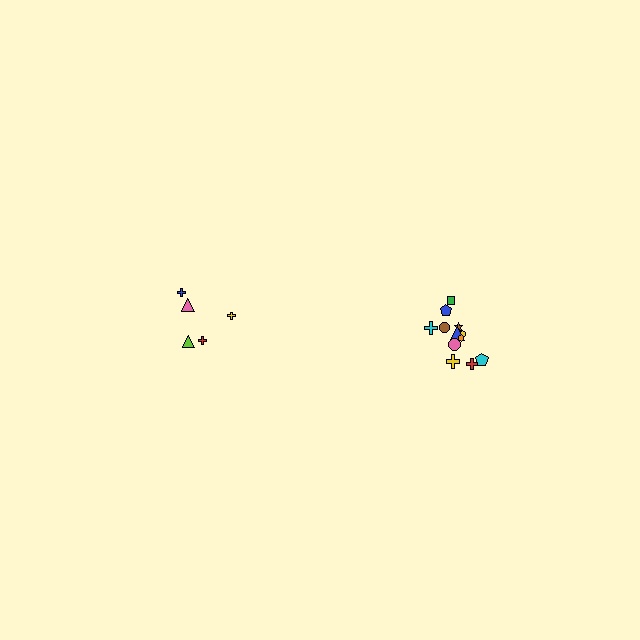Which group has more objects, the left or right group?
The right group.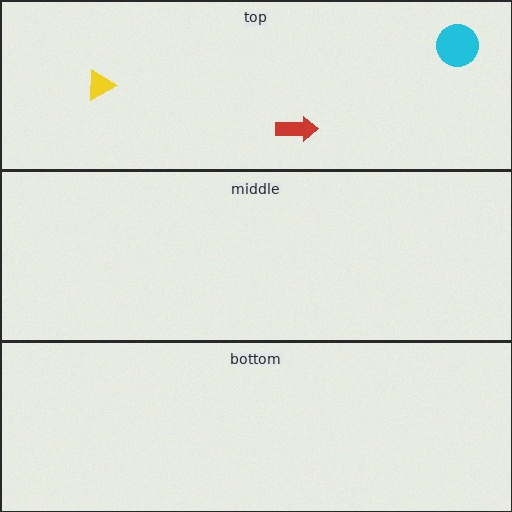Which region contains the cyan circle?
The top region.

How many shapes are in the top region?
3.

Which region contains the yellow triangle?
The top region.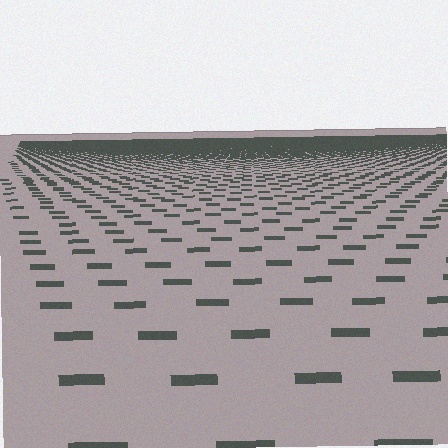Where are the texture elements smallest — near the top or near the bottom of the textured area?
Near the top.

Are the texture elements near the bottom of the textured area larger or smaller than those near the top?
Larger. Near the bottom, elements are closer to the viewer and appear at a bigger on-screen size.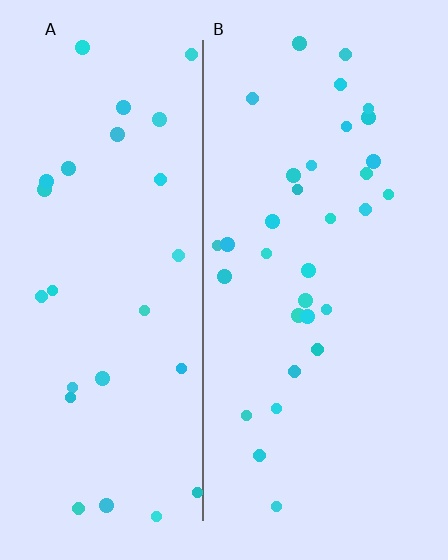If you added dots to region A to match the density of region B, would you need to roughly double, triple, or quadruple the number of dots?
Approximately double.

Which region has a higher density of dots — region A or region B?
B (the right).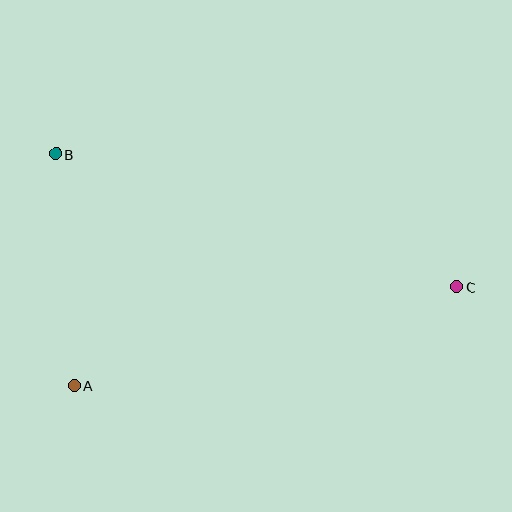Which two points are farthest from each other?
Points B and C are farthest from each other.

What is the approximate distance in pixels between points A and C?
The distance between A and C is approximately 395 pixels.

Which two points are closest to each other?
Points A and B are closest to each other.